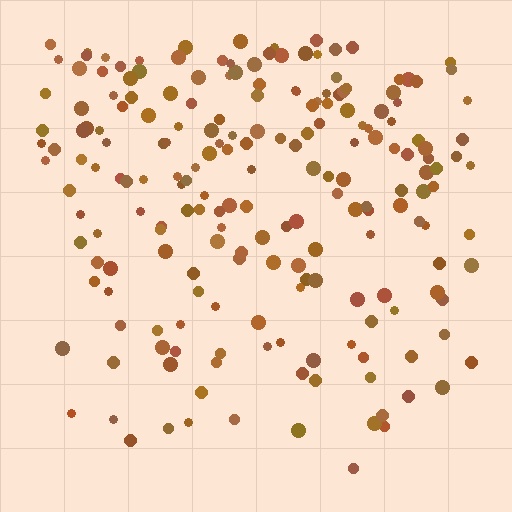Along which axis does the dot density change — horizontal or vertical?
Vertical.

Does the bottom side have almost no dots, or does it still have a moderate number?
Still a moderate number, just noticeably fewer than the top.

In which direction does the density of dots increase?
From bottom to top, with the top side densest.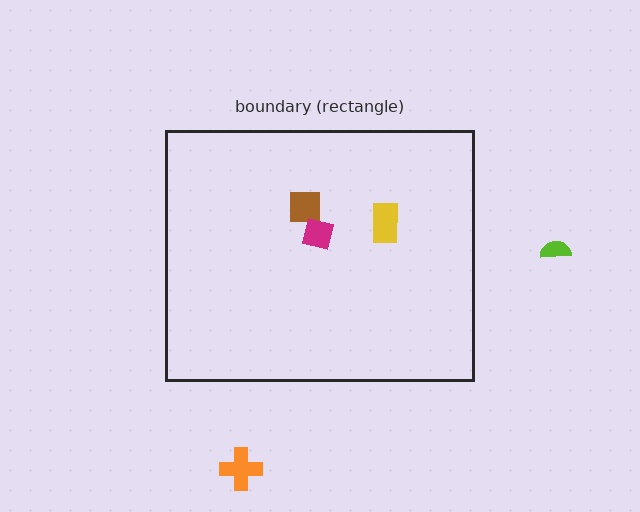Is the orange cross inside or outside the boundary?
Outside.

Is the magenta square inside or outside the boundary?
Inside.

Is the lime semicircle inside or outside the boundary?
Outside.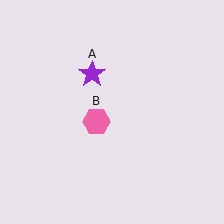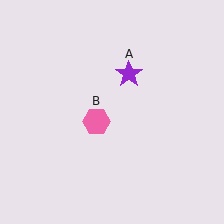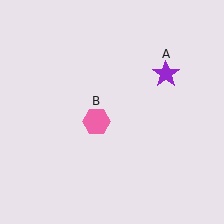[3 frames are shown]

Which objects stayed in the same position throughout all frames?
Pink hexagon (object B) remained stationary.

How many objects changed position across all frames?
1 object changed position: purple star (object A).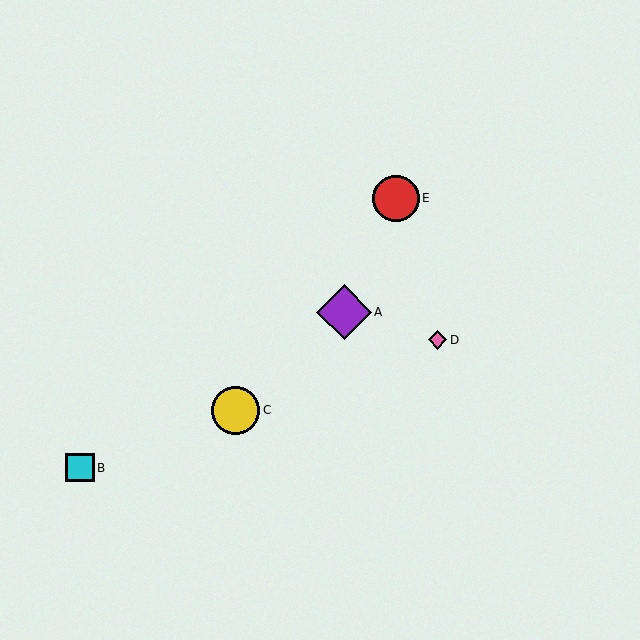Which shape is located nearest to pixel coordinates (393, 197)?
The red circle (labeled E) at (396, 198) is nearest to that location.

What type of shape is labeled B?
Shape B is a cyan square.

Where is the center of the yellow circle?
The center of the yellow circle is at (236, 410).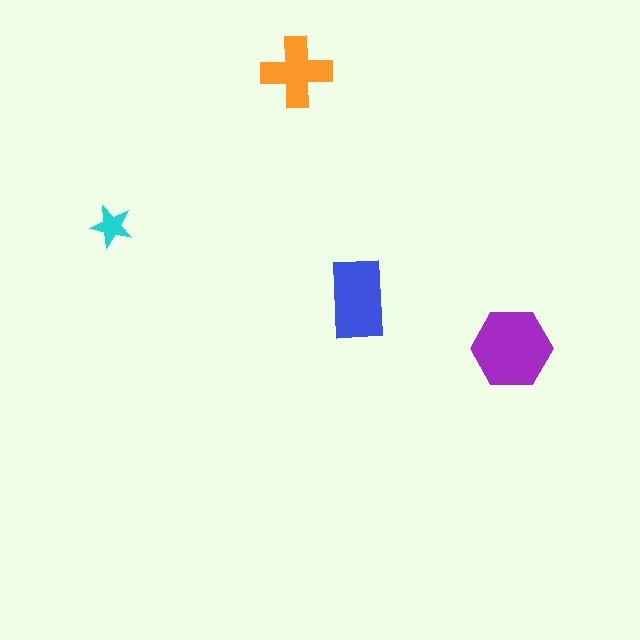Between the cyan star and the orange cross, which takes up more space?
The orange cross.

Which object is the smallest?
The cyan star.